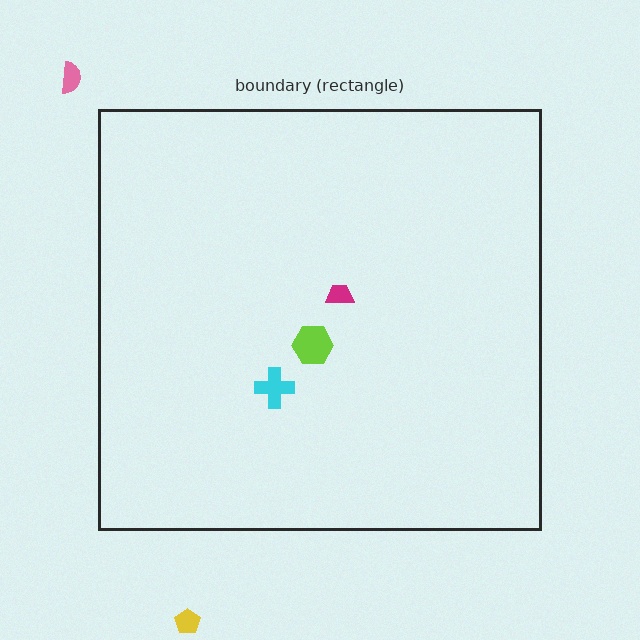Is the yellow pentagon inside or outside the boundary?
Outside.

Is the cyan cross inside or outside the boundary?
Inside.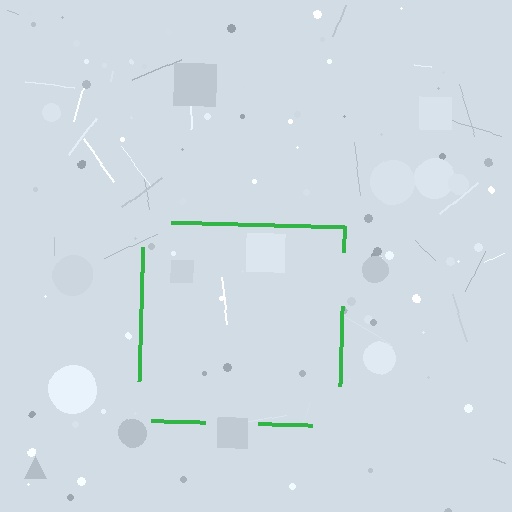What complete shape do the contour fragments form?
The contour fragments form a square.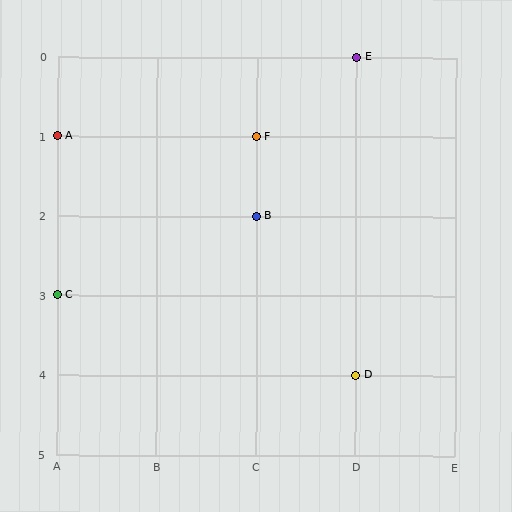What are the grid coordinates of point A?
Point A is at grid coordinates (A, 1).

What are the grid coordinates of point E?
Point E is at grid coordinates (D, 0).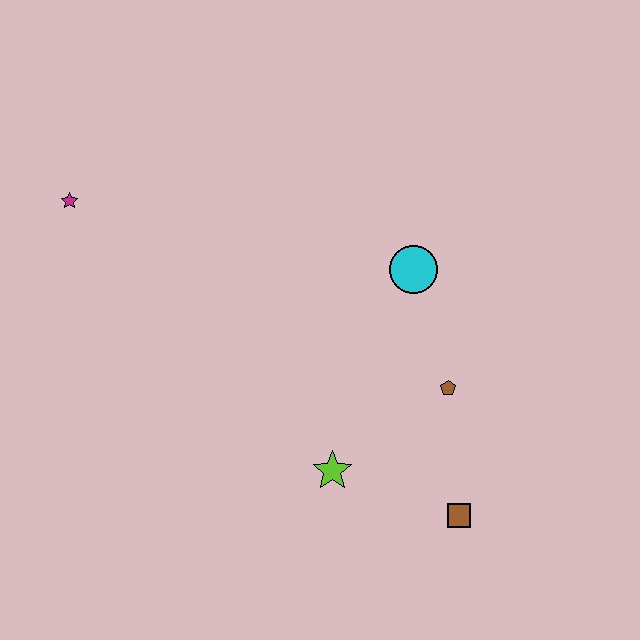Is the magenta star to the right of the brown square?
No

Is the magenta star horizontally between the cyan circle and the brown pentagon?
No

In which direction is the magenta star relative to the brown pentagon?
The magenta star is to the left of the brown pentagon.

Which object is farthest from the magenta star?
The brown square is farthest from the magenta star.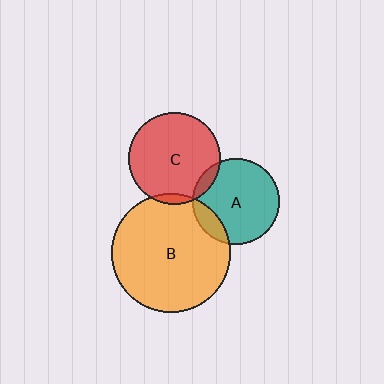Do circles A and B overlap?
Yes.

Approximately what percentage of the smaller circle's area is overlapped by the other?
Approximately 15%.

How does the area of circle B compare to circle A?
Approximately 1.9 times.